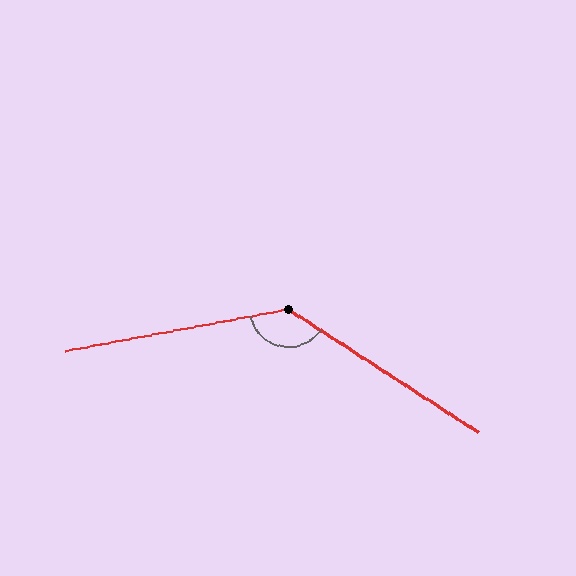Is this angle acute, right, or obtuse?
It is obtuse.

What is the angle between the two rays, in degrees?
Approximately 136 degrees.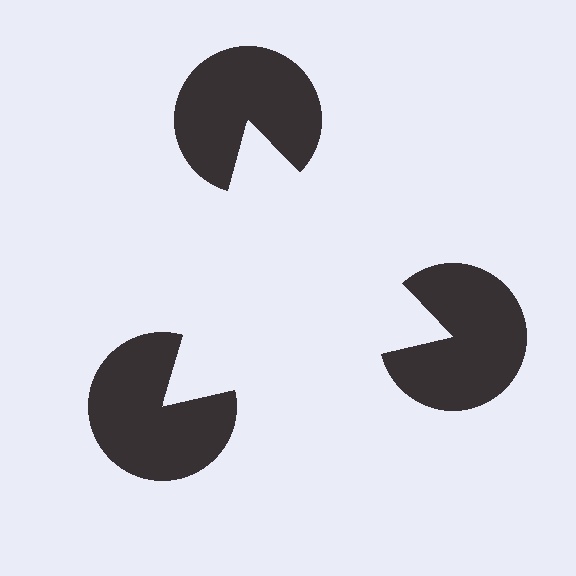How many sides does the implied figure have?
3 sides.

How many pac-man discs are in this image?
There are 3 — one at each vertex of the illusory triangle.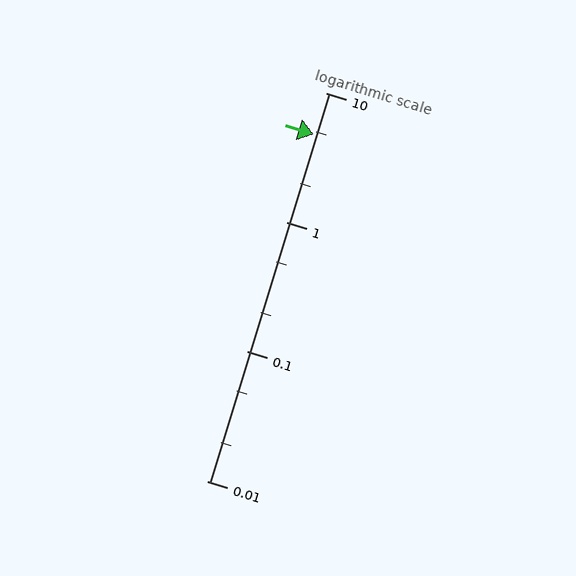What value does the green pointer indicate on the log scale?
The pointer indicates approximately 4.8.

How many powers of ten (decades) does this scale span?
The scale spans 3 decades, from 0.01 to 10.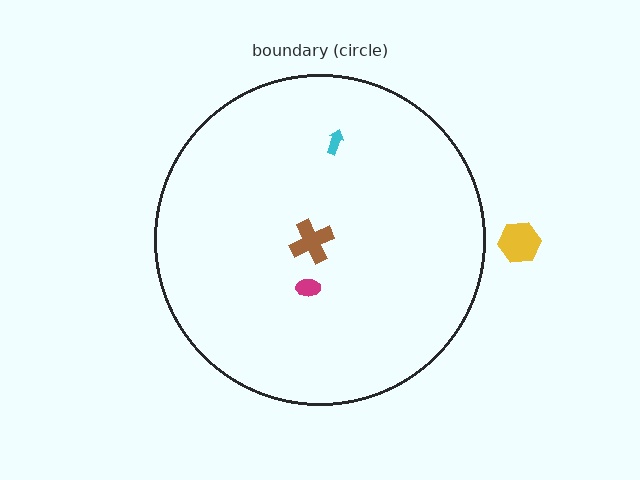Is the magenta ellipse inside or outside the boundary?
Inside.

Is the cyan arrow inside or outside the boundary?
Inside.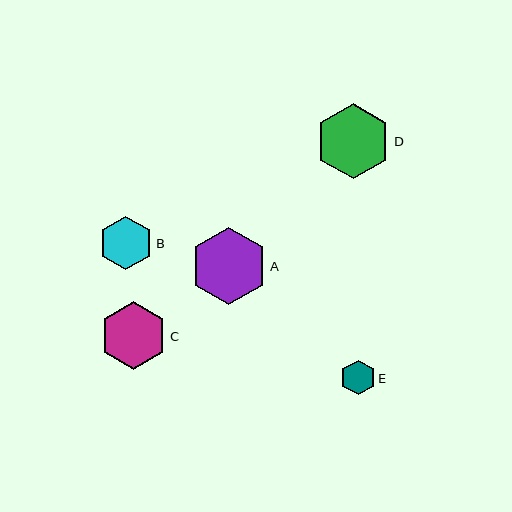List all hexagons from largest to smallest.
From largest to smallest: A, D, C, B, E.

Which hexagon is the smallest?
Hexagon E is the smallest with a size of approximately 35 pixels.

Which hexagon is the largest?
Hexagon A is the largest with a size of approximately 77 pixels.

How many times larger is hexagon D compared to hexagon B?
Hexagon D is approximately 1.4 times the size of hexagon B.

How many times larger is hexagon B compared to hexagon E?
Hexagon B is approximately 1.5 times the size of hexagon E.